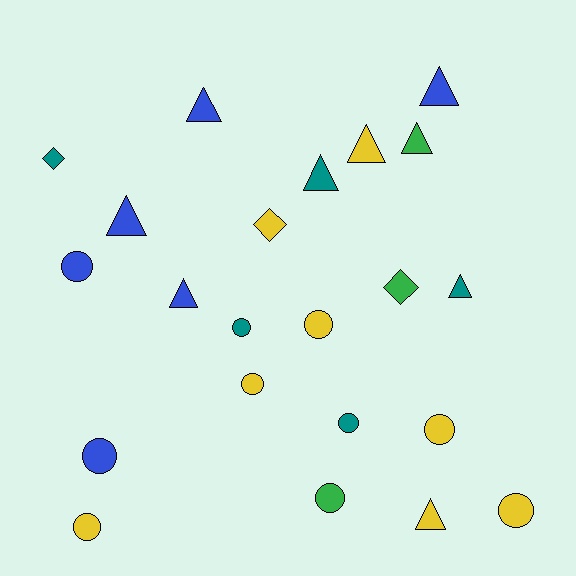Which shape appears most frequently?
Circle, with 10 objects.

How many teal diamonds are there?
There is 1 teal diamond.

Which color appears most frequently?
Yellow, with 8 objects.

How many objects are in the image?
There are 22 objects.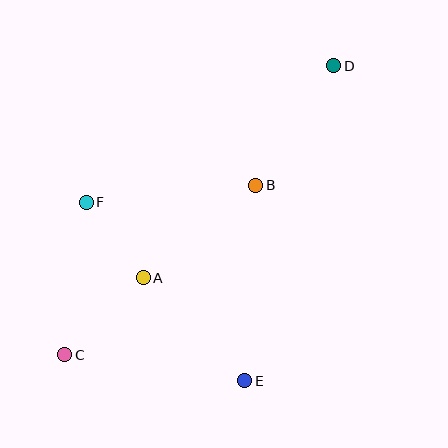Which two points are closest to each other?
Points A and F are closest to each other.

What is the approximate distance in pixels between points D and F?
The distance between D and F is approximately 283 pixels.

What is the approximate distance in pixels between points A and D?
The distance between A and D is approximately 285 pixels.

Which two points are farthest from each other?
Points C and D are farthest from each other.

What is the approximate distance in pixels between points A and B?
The distance between A and B is approximately 146 pixels.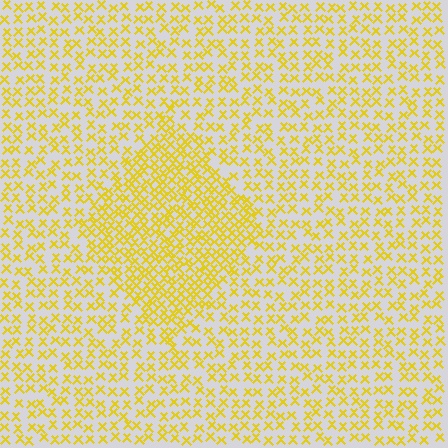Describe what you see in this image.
The image contains small yellow elements arranged at two different densities. A diamond-shaped region is visible where the elements are more densely packed than the surrounding area.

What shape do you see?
I see a diamond.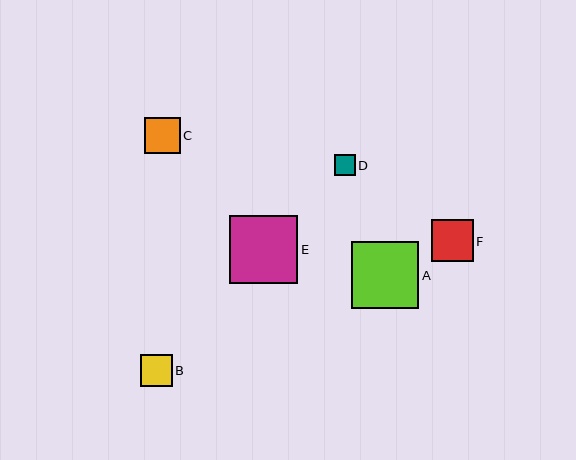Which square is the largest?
Square E is the largest with a size of approximately 68 pixels.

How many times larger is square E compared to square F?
Square E is approximately 1.6 times the size of square F.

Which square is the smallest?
Square D is the smallest with a size of approximately 21 pixels.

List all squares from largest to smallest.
From largest to smallest: E, A, F, C, B, D.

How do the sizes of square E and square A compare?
Square E and square A are approximately the same size.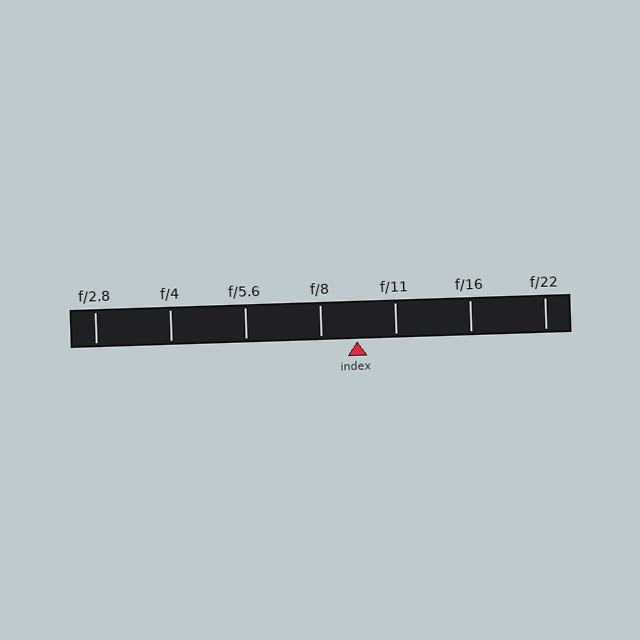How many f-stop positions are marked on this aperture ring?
There are 7 f-stop positions marked.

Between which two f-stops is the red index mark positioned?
The index mark is between f/8 and f/11.